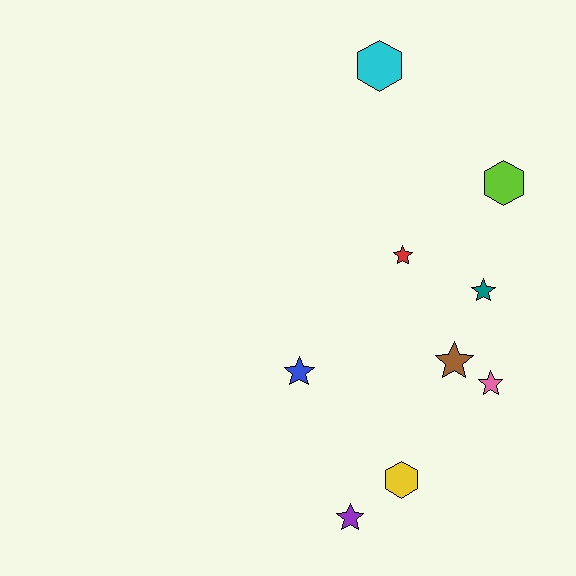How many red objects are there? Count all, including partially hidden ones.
There is 1 red object.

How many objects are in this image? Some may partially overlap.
There are 9 objects.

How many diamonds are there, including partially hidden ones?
There are no diamonds.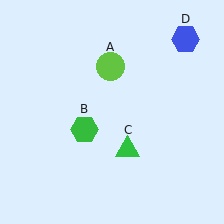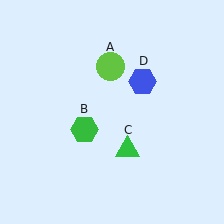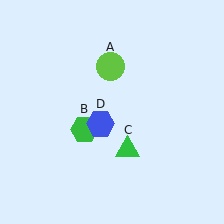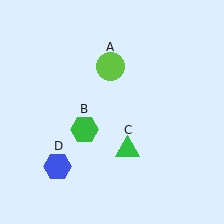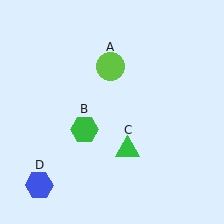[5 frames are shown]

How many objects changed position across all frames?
1 object changed position: blue hexagon (object D).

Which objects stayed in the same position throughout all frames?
Lime circle (object A) and green hexagon (object B) and green triangle (object C) remained stationary.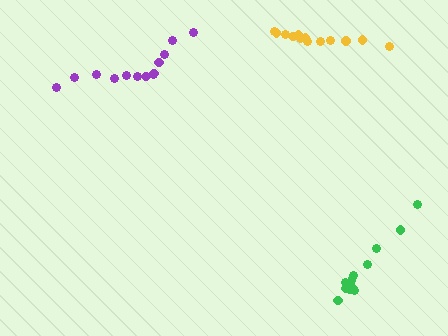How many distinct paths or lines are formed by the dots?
There are 3 distinct paths.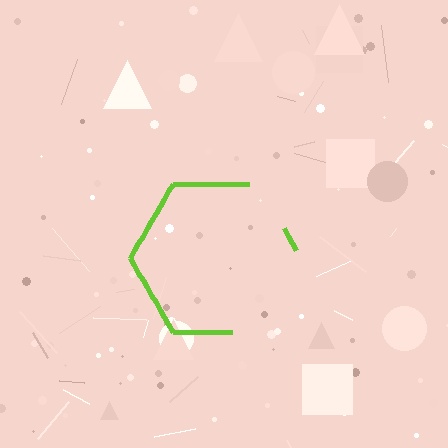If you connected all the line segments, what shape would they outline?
They would outline a hexagon.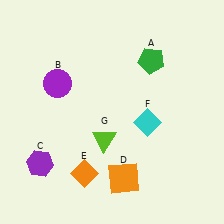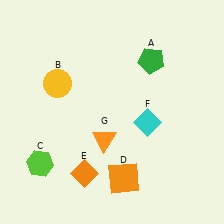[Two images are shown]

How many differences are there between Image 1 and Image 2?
There are 3 differences between the two images.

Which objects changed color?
B changed from purple to yellow. C changed from purple to lime. G changed from lime to orange.